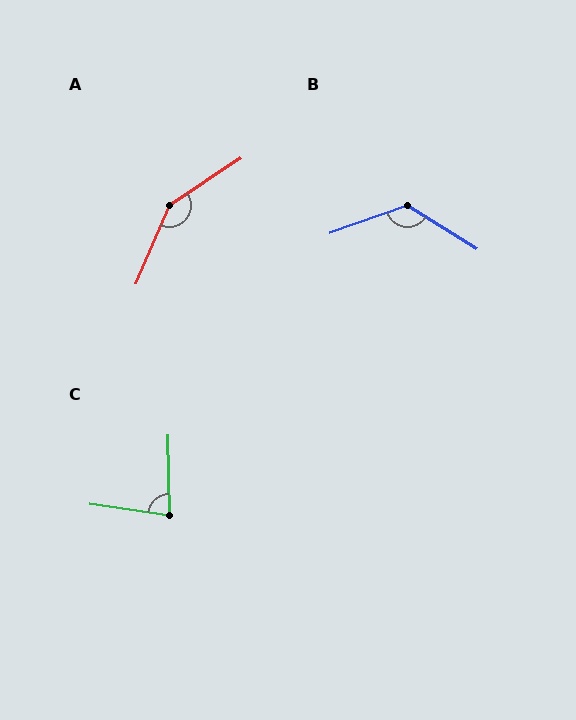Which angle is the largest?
A, at approximately 146 degrees.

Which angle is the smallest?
C, at approximately 81 degrees.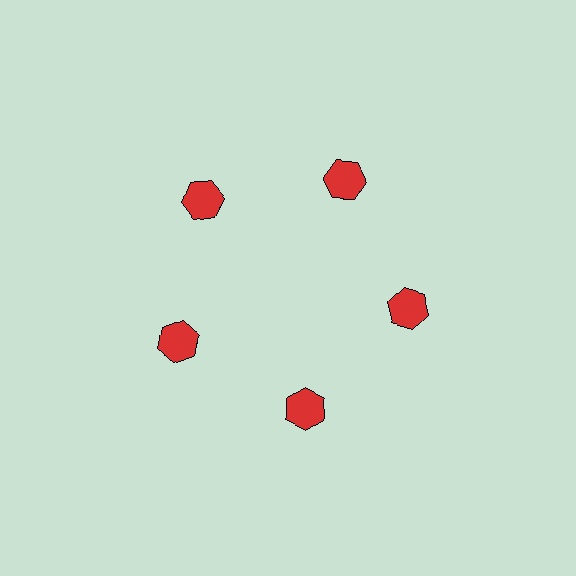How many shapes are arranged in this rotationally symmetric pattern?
There are 5 shapes, arranged in 5 groups of 1.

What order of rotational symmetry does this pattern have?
This pattern has 5-fold rotational symmetry.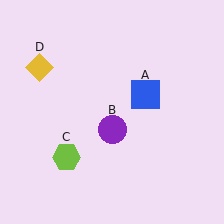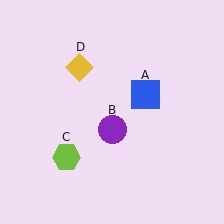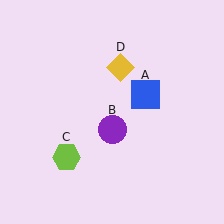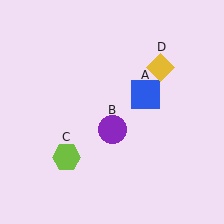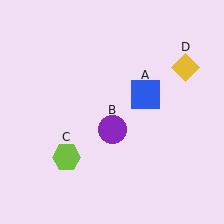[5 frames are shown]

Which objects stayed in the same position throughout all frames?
Blue square (object A) and purple circle (object B) and lime hexagon (object C) remained stationary.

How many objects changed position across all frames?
1 object changed position: yellow diamond (object D).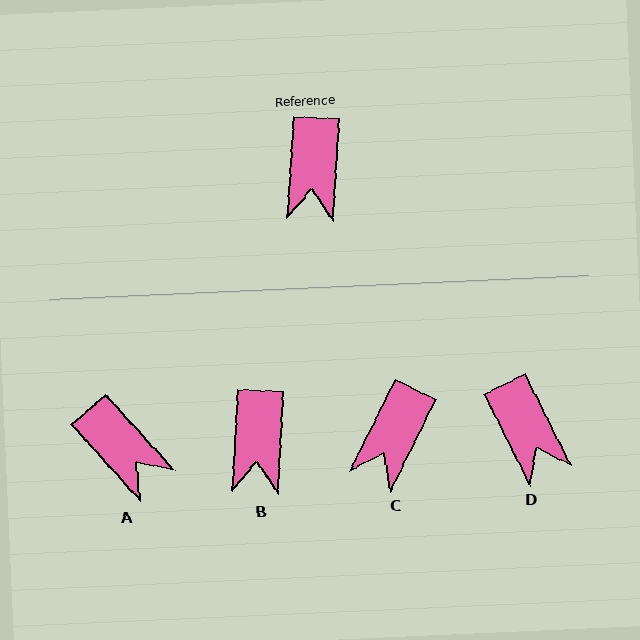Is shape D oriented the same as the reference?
No, it is off by about 30 degrees.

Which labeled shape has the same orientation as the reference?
B.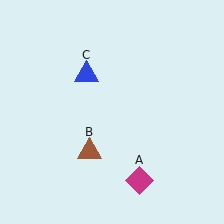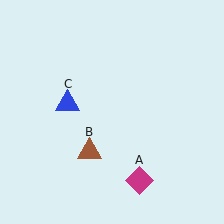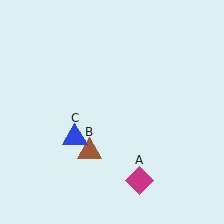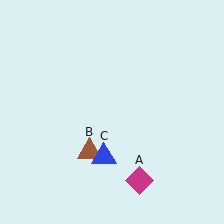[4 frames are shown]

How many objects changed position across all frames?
1 object changed position: blue triangle (object C).